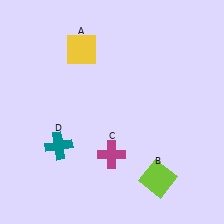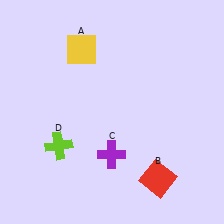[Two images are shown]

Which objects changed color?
B changed from lime to red. C changed from magenta to purple. D changed from teal to lime.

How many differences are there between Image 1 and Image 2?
There are 3 differences between the two images.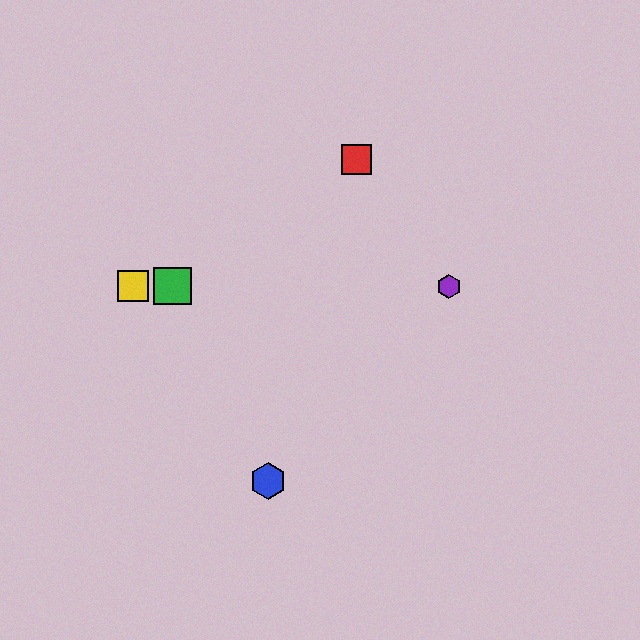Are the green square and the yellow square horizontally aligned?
Yes, both are at y≈286.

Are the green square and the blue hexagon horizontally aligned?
No, the green square is at y≈286 and the blue hexagon is at y≈481.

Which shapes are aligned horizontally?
The green square, the yellow square, the purple hexagon are aligned horizontally.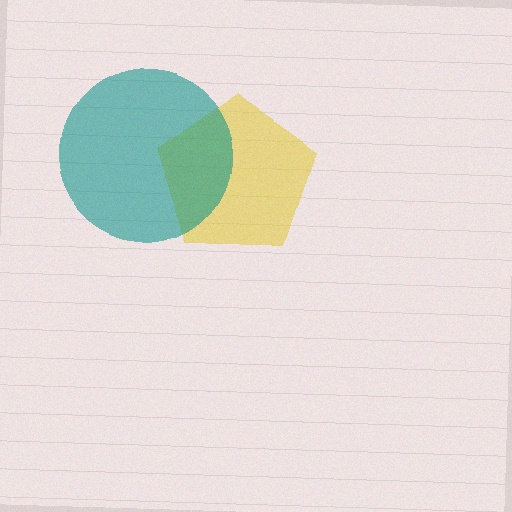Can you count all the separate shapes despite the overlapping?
Yes, there are 2 separate shapes.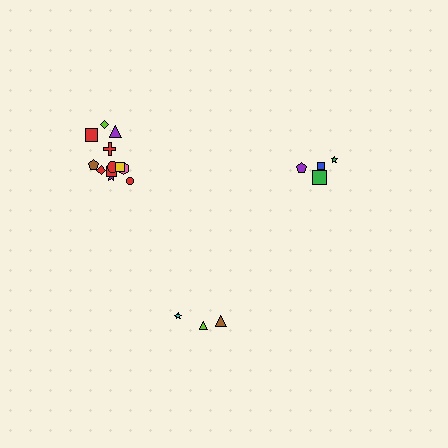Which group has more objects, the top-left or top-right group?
The top-left group.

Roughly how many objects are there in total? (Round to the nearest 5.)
Roughly 20 objects in total.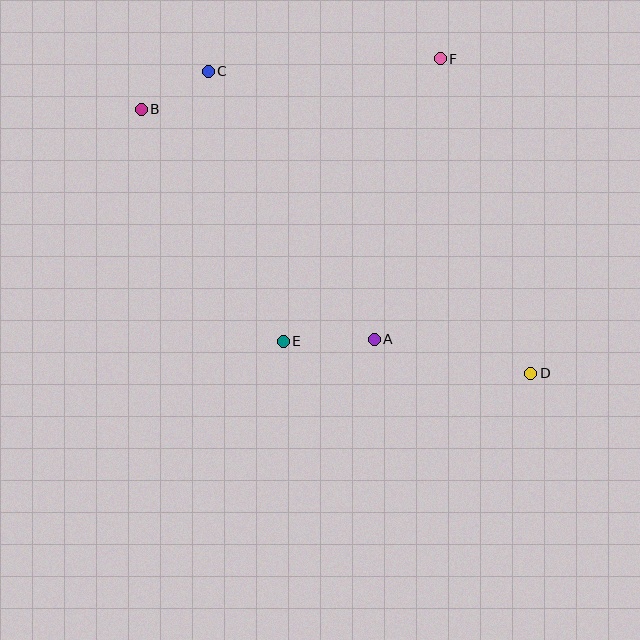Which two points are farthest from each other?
Points B and D are farthest from each other.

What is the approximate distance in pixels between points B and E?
The distance between B and E is approximately 272 pixels.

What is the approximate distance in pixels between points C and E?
The distance between C and E is approximately 280 pixels.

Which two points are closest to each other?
Points B and C are closest to each other.